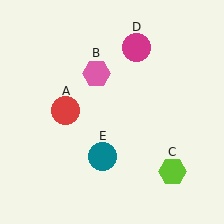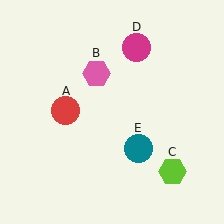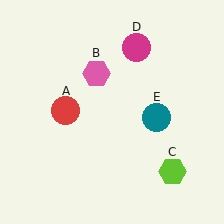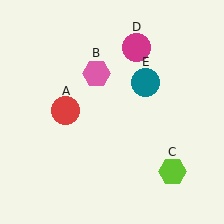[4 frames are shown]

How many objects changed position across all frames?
1 object changed position: teal circle (object E).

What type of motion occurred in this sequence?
The teal circle (object E) rotated counterclockwise around the center of the scene.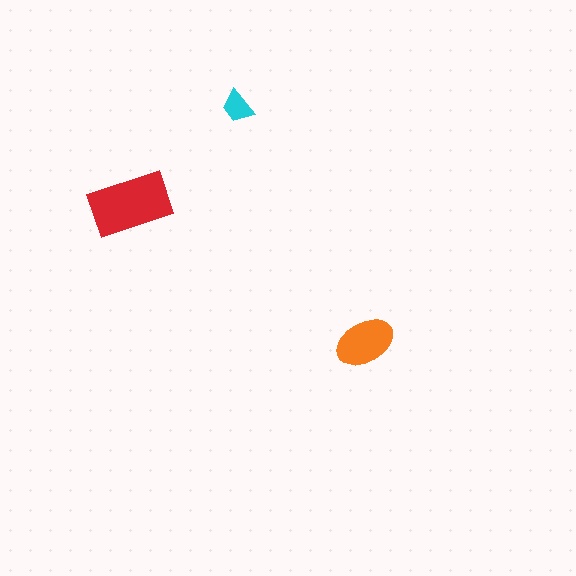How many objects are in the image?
There are 3 objects in the image.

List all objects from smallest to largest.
The cyan trapezoid, the orange ellipse, the red rectangle.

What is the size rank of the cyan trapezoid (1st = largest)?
3rd.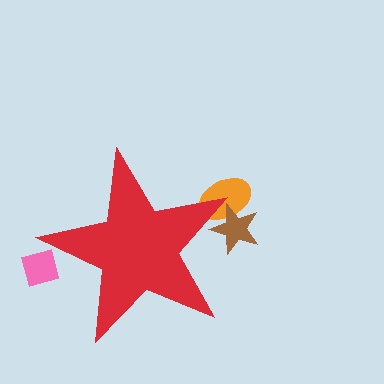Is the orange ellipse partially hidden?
Yes, the orange ellipse is partially hidden behind the red star.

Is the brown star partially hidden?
Yes, the brown star is partially hidden behind the red star.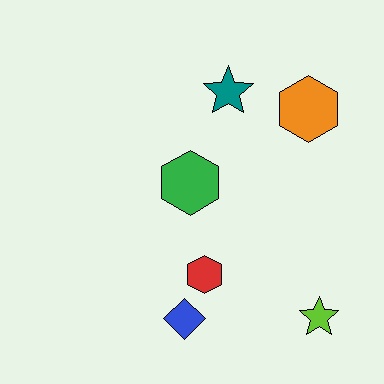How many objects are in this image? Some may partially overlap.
There are 6 objects.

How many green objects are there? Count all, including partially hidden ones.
There is 1 green object.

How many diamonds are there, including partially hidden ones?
There is 1 diamond.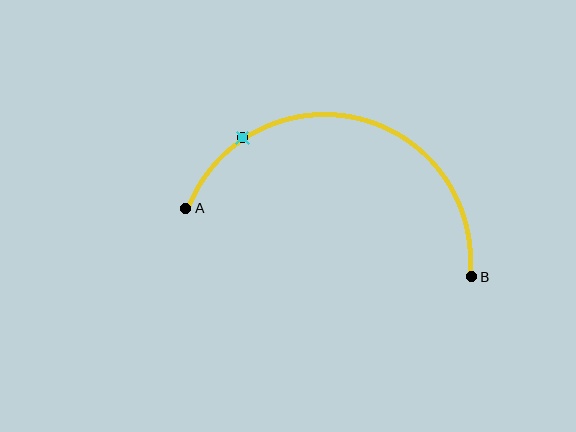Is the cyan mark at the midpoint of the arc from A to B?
No. The cyan mark lies on the arc but is closer to endpoint A. The arc midpoint would be at the point on the curve equidistant along the arc from both A and B.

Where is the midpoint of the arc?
The arc midpoint is the point on the curve farthest from the straight line joining A and B. It sits above that line.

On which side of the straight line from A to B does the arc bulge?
The arc bulges above the straight line connecting A and B.